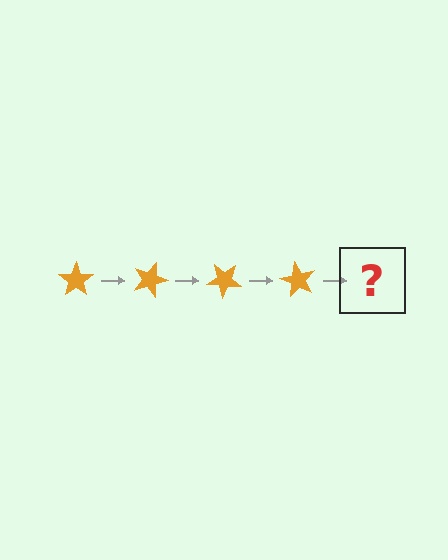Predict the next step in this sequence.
The next step is an orange star rotated 80 degrees.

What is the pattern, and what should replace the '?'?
The pattern is that the star rotates 20 degrees each step. The '?' should be an orange star rotated 80 degrees.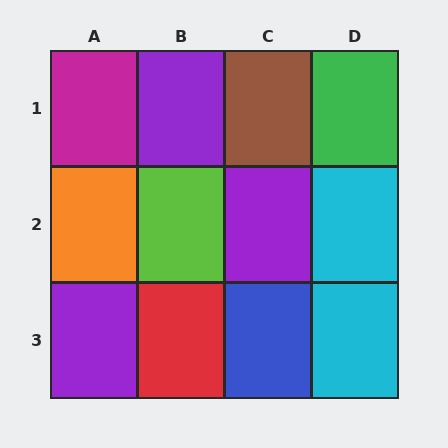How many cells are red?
1 cell is red.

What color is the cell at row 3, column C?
Blue.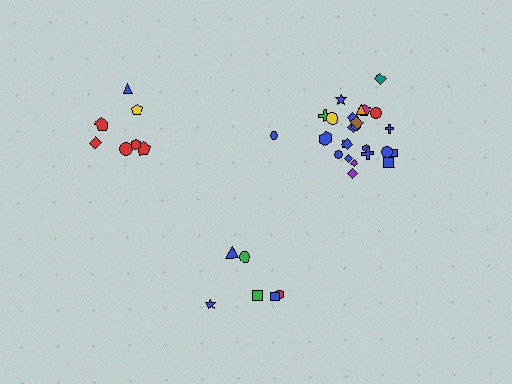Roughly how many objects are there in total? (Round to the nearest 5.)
Roughly 40 objects in total.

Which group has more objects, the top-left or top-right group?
The top-right group.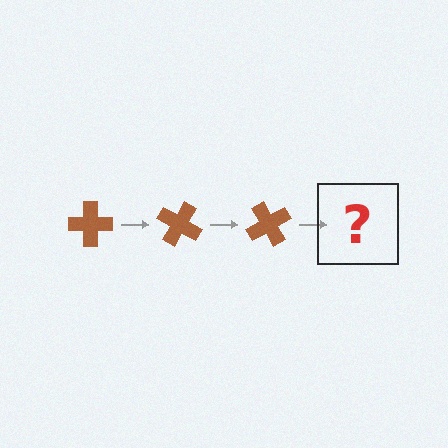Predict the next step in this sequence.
The next step is a brown cross rotated 90 degrees.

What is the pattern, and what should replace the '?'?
The pattern is that the cross rotates 30 degrees each step. The '?' should be a brown cross rotated 90 degrees.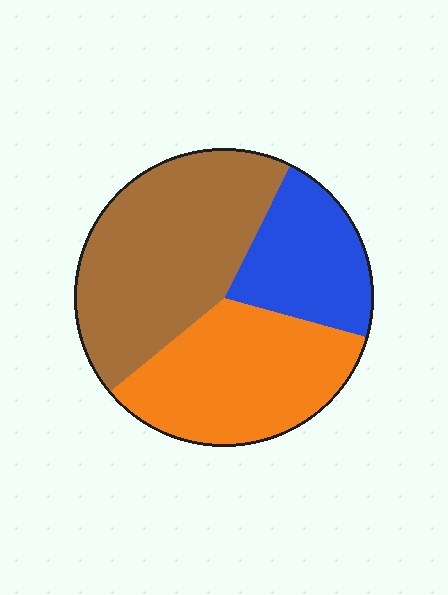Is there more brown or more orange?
Brown.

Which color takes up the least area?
Blue, at roughly 20%.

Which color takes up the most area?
Brown, at roughly 45%.